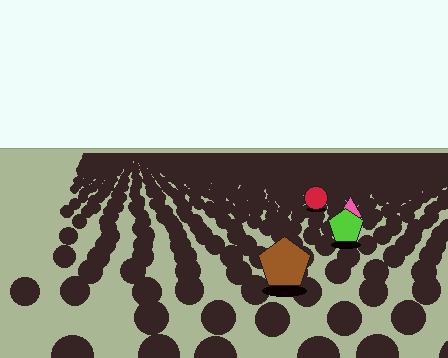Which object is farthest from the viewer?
The red circle is farthest from the viewer. It appears smaller and the ground texture around it is denser.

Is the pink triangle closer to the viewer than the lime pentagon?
No. The lime pentagon is closer — you can tell from the texture gradient: the ground texture is coarser near it.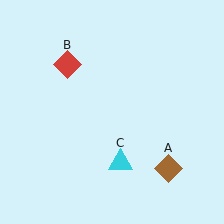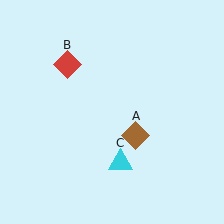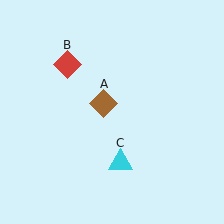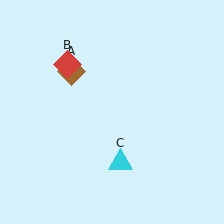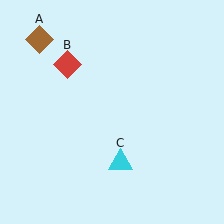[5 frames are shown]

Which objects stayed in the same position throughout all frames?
Red diamond (object B) and cyan triangle (object C) remained stationary.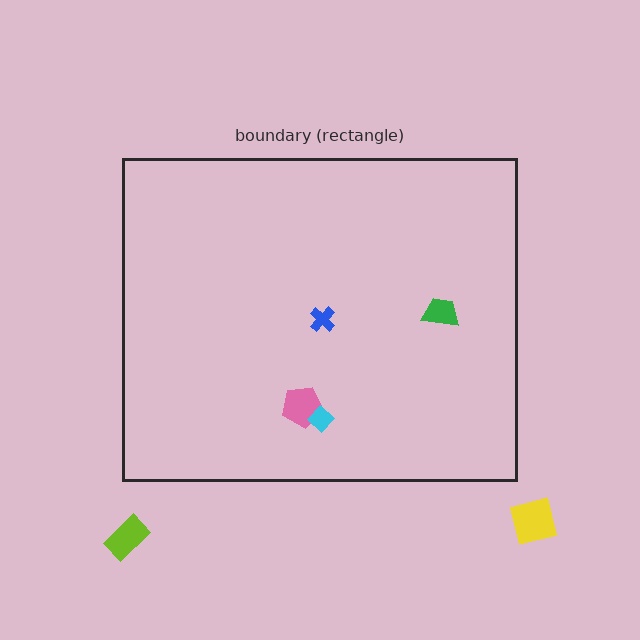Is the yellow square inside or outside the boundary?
Outside.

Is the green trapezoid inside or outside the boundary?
Inside.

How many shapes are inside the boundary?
4 inside, 2 outside.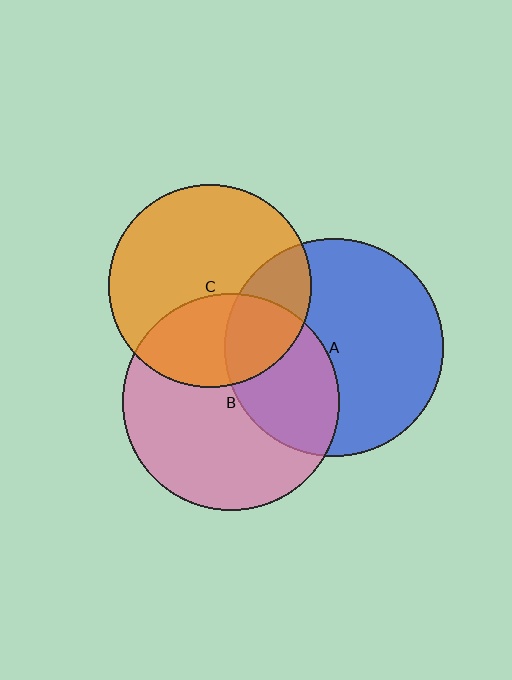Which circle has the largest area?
Circle A (blue).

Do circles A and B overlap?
Yes.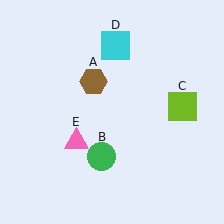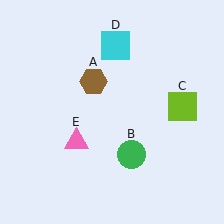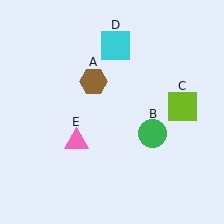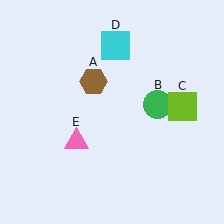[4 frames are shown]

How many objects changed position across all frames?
1 object changed position: green circle (object B).